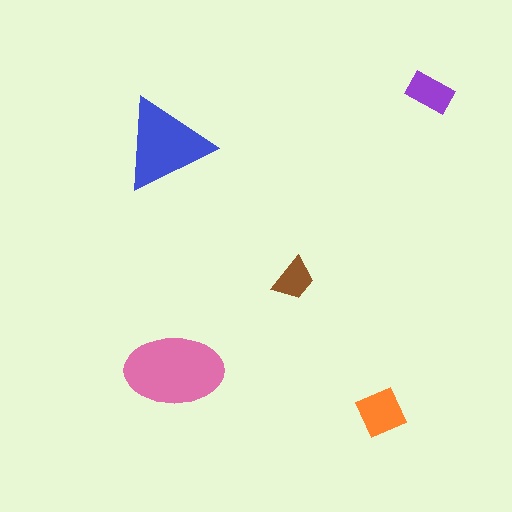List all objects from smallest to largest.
The brown trapezoid, the purple rectangle, the orange square, the blue triangle, the pink ellipse.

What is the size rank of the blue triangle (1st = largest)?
2nd.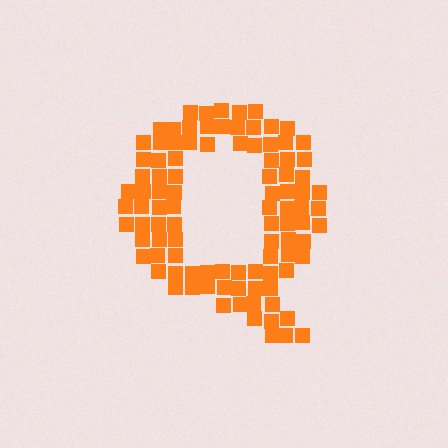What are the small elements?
The small elements are squares.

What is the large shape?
The large shape is the letter Q.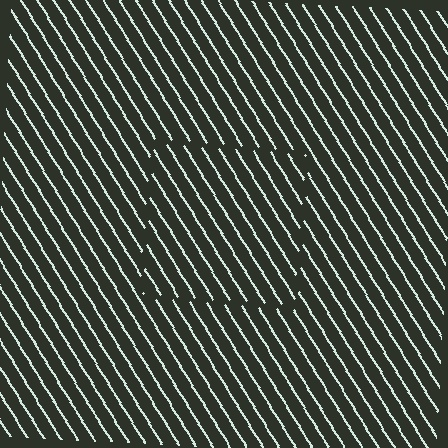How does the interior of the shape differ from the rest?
The interior of the shape contains the same grating, shifted by half a period — the contour is defined by the phase discontinuity where line-ends from the inner and outer gratings abut.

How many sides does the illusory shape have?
4 sides — the line-ends trace a square.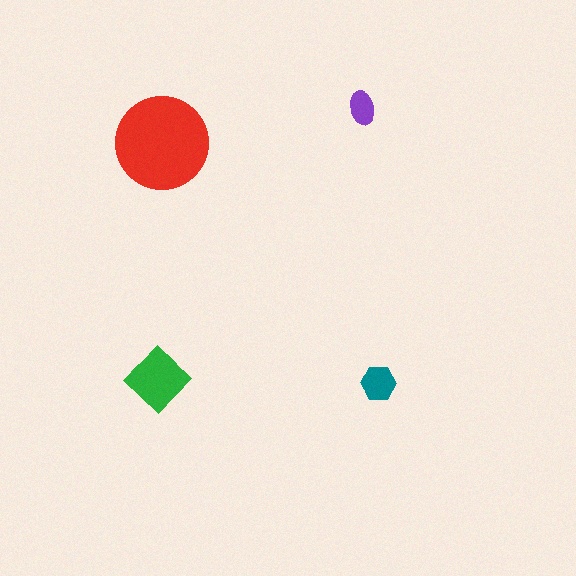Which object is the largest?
The red circle.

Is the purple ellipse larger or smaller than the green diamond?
Smaller.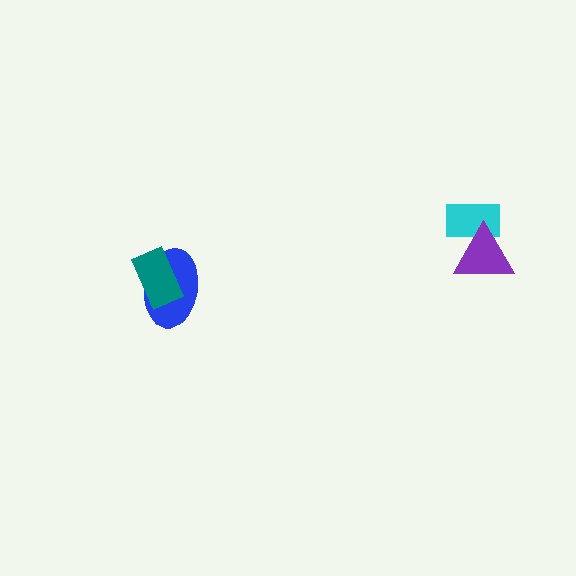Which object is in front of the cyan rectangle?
The purple triangle is in front of the cyan rectangle.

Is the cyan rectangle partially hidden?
Yes, it is partially covered by another shape.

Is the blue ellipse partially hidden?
Yes, it is partially covered by another shape.